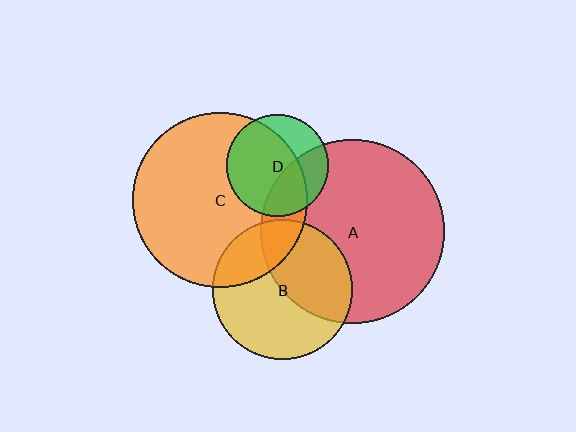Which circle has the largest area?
Circle A (red).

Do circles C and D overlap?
Yes.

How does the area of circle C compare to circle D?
Approximately 2.9 times.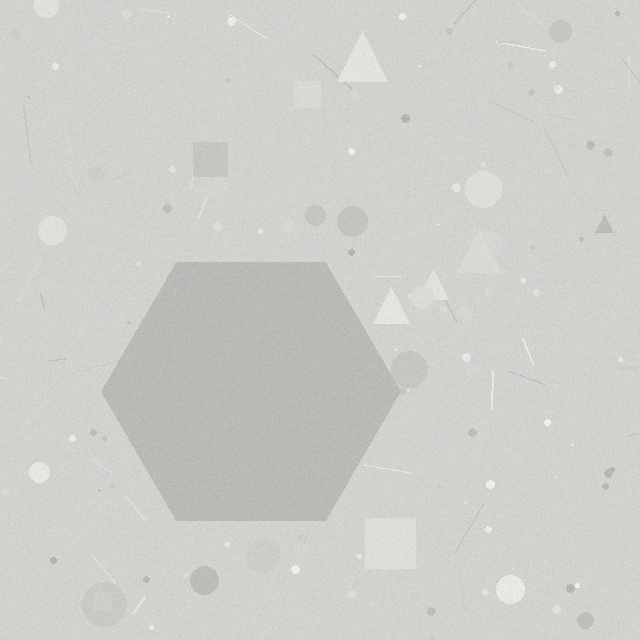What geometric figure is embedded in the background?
A hexagon is embedded in the background.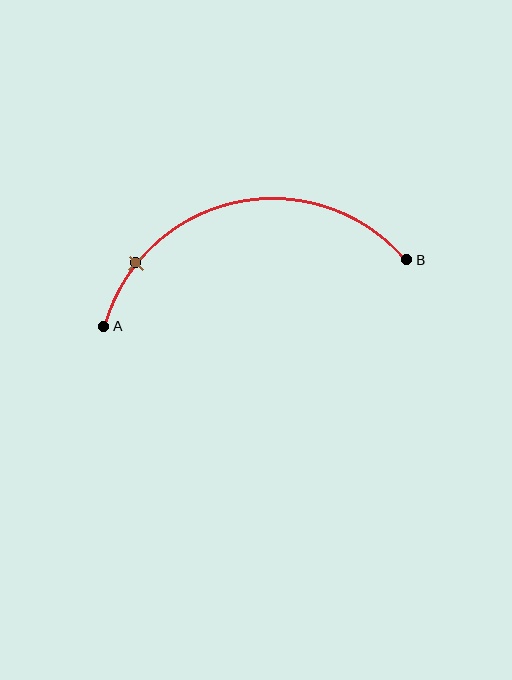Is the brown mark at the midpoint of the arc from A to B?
No. The brown mark lies on the arc but is closer to endpoint A. The arc midpoint would be at the point on the curve equidistant along the arc from both A and B.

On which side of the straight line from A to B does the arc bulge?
The arc bulges above the straight line connecting A and B.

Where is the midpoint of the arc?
The arc midpoint is the point on the curve farthest from the straight line joining A and B. It sits above that line.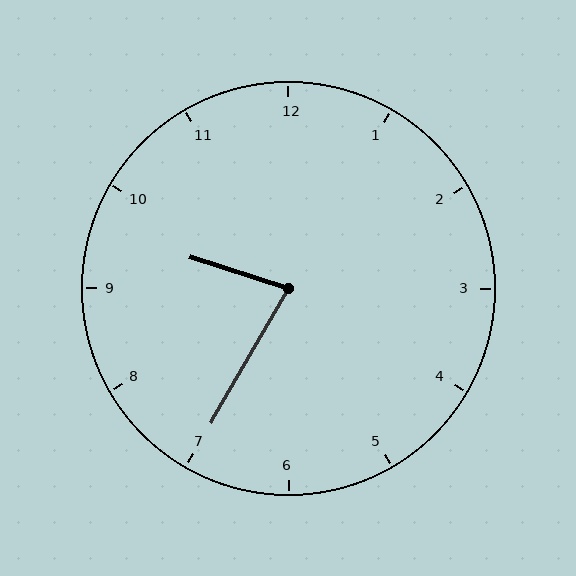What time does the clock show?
9:35.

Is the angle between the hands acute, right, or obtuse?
It is acute.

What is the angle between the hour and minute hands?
Approximately 78 degrees.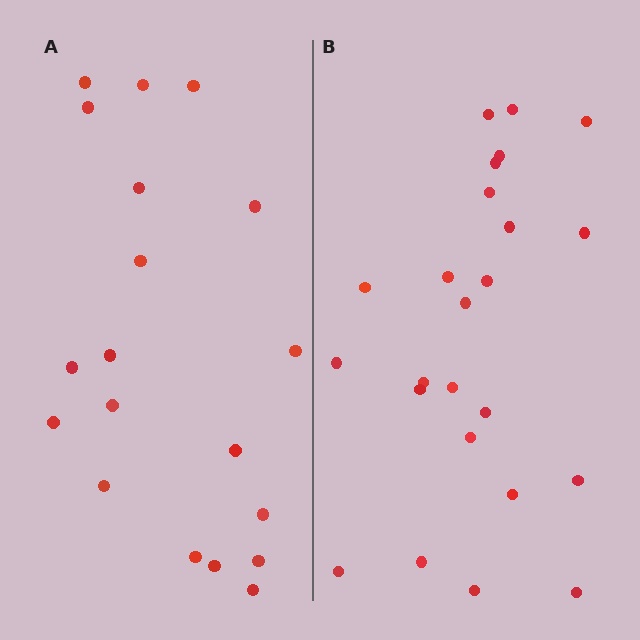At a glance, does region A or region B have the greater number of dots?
Region B (the right region) has more dots.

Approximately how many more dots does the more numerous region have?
Region B has about 5 more dots than region A.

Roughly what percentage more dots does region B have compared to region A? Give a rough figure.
About 25% more.